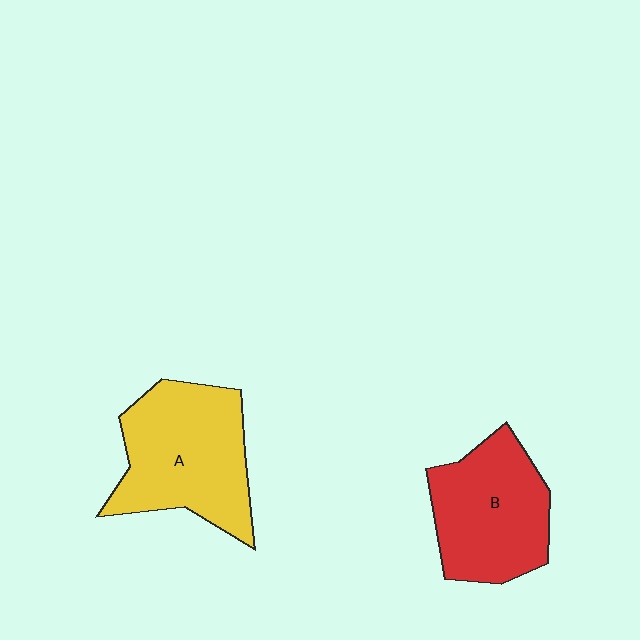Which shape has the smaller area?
Shape B (red).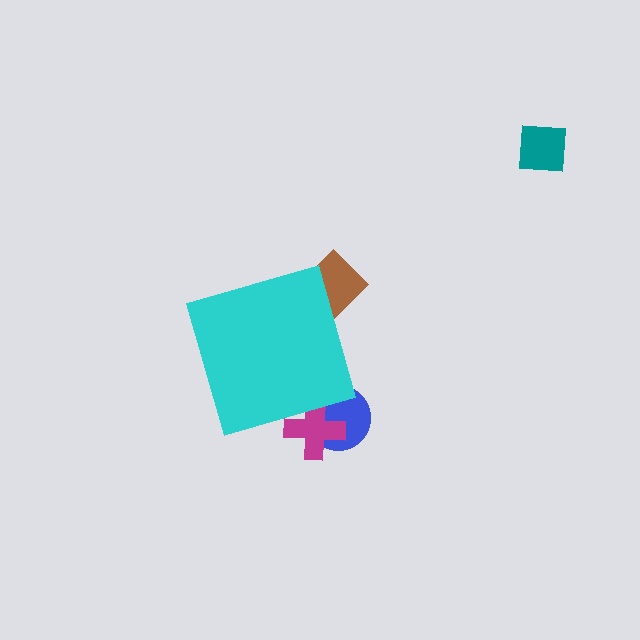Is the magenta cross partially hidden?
Yes, the magenta cross is partially hidden behind the cyan diamond.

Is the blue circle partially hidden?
Yes, the blue circle is partially hidden behind the cyan diamond.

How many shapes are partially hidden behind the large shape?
3 shapes are partially hidden.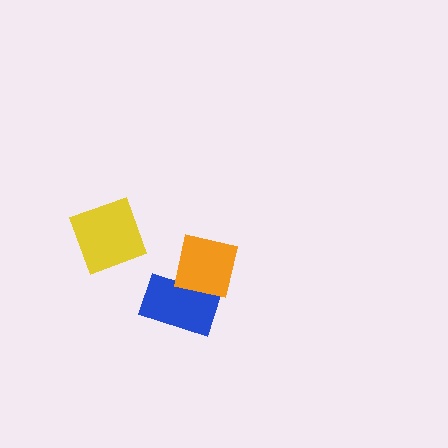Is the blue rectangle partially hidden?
Yes, it is partially covered by another shape.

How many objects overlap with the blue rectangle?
1 object overlaps with the blue rectangle.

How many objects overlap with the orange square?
1 object overlaps with the orange square.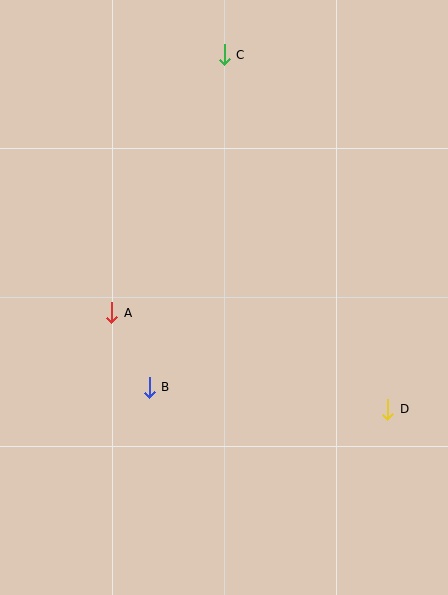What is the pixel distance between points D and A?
The distance between D and A is 293 pixels.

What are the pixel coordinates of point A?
Point A is at (112, 313).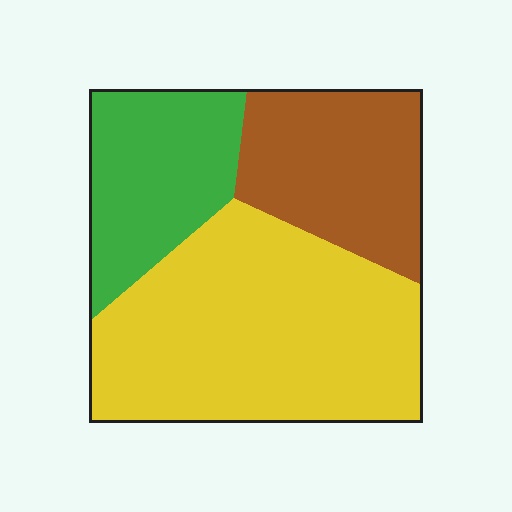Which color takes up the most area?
Yellow, at roughly 50%.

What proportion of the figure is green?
Green covers 23% of the figure.